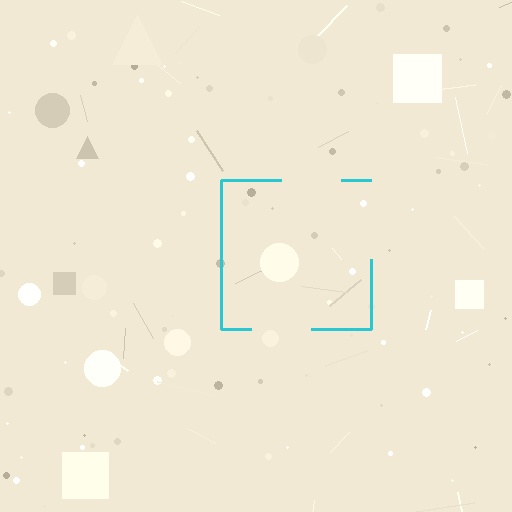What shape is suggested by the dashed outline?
The dashed outline suggests a square.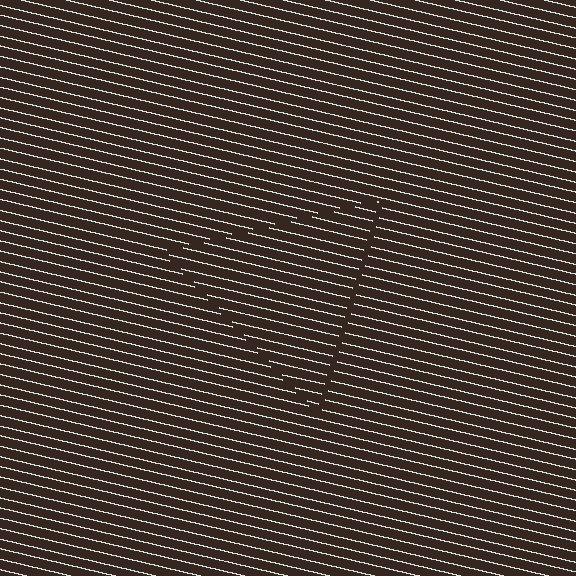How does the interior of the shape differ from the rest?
The interior of the shape contains the same grating, shifted by half a period — the contour is defined by the phase discontinuity where line-ends from the inner and outer gratings abut.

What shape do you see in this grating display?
An illusory triangle. The interior of the shape contains the same grating, shifted by half a period — the contour is defined by the phase discontinuity where line-ends from the inner and outer gratings abut.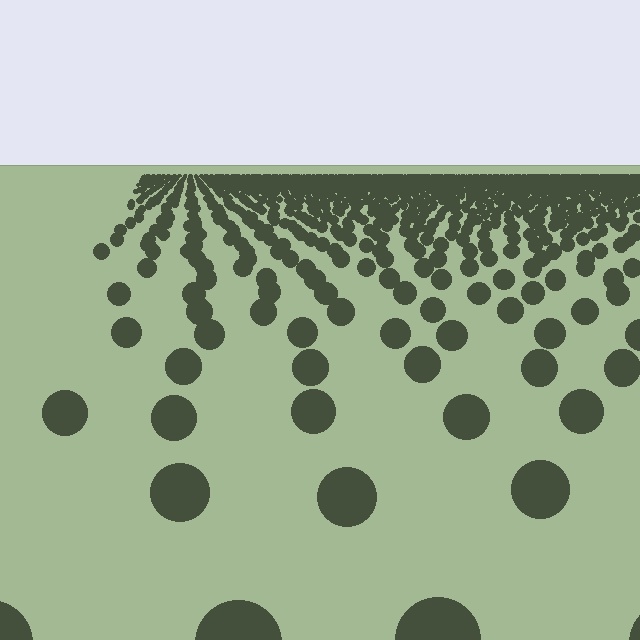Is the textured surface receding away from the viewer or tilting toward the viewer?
The surface is receding away from the viewer. Texture elements get smaller and denser toward the top.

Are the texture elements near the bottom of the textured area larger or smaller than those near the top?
Larger. Near the bottom, elements are closer to the viewer and appear at a bigger on-screen size.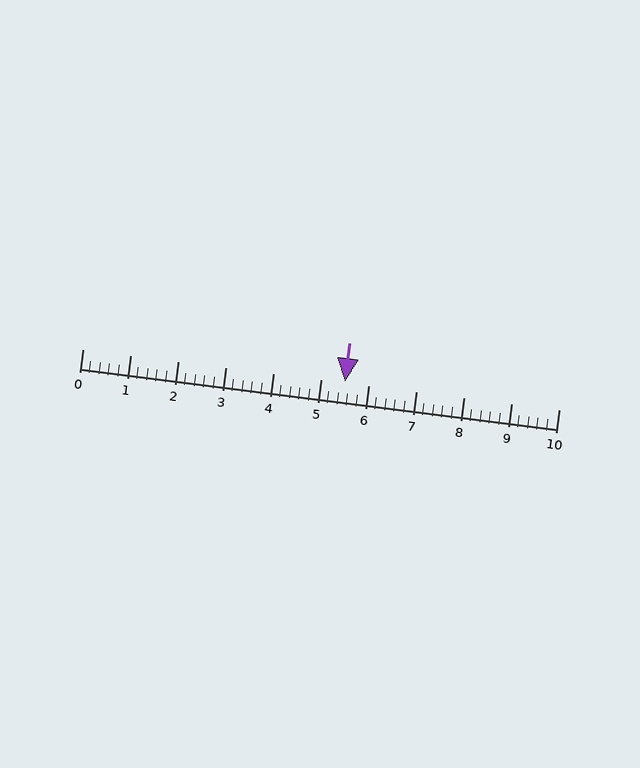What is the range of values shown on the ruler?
The ruler shows values from 0 to 10.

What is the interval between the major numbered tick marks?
The major tick marks are spaced 1 units apart.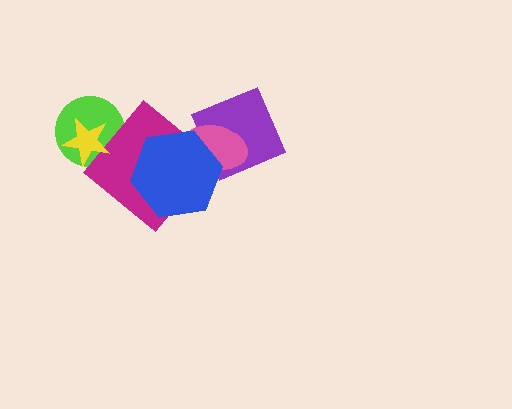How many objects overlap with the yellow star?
1 object overlaps with the yellow star.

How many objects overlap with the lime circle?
2 objects overlap with the lime circle.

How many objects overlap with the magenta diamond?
3 objects overlap with the magenta diamond.